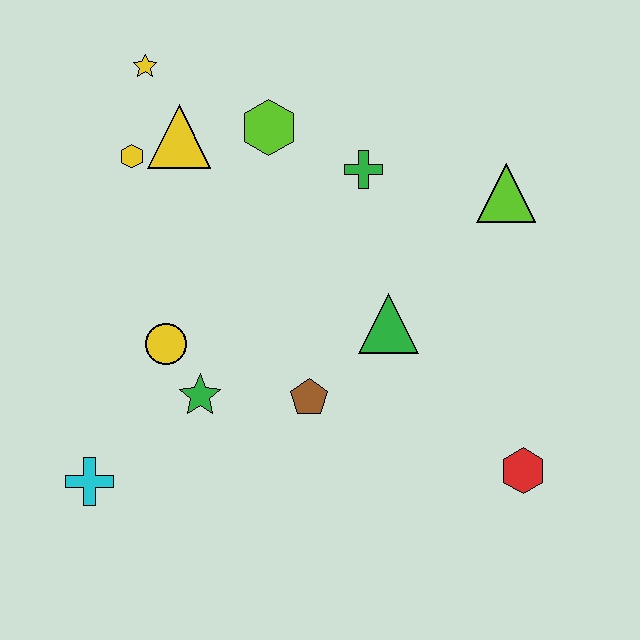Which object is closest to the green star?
The yellow circle is closest to the green star.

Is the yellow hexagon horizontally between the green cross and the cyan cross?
Yes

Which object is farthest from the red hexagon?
The yellow star is farthest from the red hexagon.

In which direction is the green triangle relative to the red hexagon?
The green triangle is above the red hexagon.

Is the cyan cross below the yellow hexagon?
Yes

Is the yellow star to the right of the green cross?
No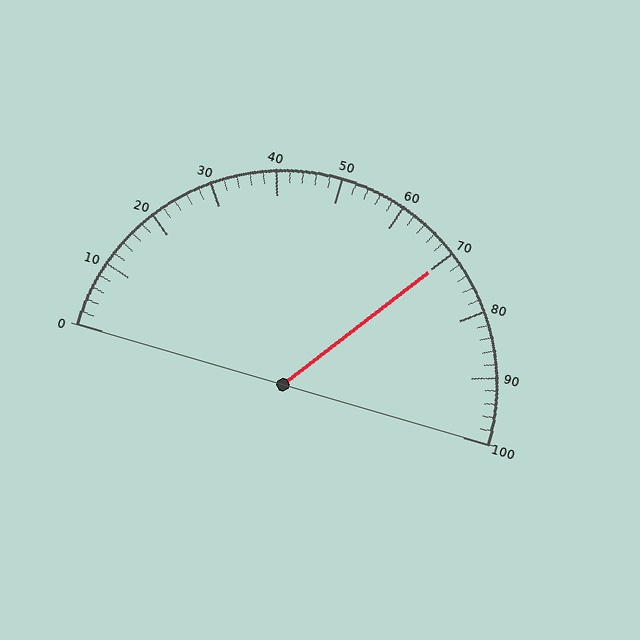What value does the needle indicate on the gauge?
The needle indicates approximately 70.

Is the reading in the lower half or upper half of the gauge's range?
The reading is in the upper half of the range (0 to 100).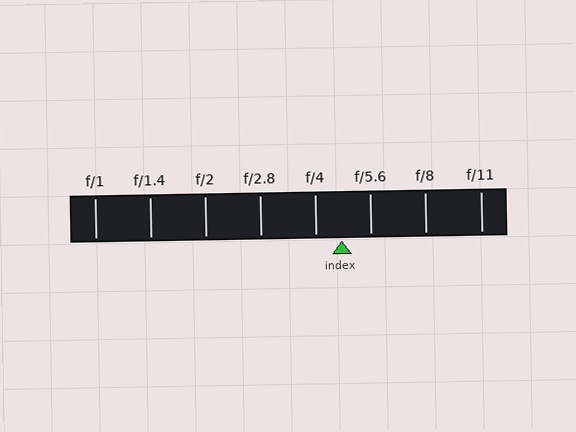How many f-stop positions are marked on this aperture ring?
There are 8 f-stop positions marked.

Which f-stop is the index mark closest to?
The index mark is closest to f/4.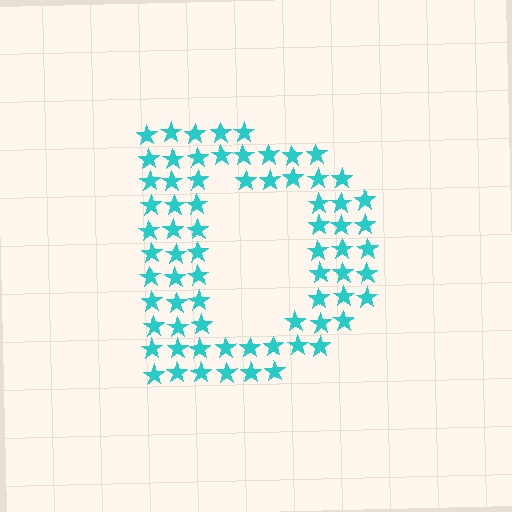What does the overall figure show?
The overall figure shows the letter D.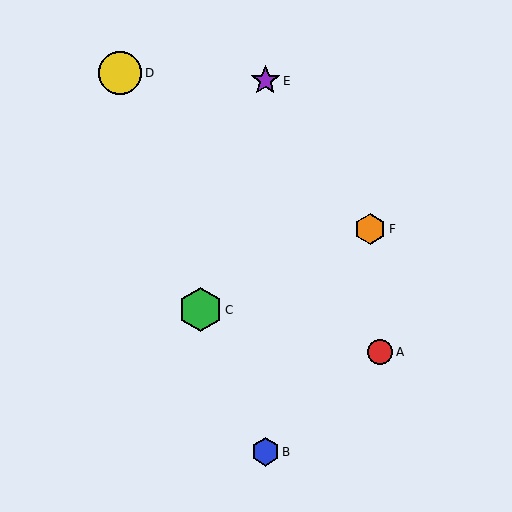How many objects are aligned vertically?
2 objects (B, E) are aligned vertically.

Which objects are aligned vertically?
Objects B, E are aligned vertically.